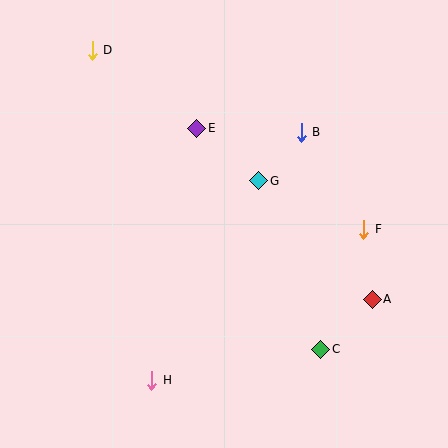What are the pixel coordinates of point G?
Point G is at (259, 181).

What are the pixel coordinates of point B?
Point B is at (301, 132).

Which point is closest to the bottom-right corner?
Point C is closest to the bottom-right corner.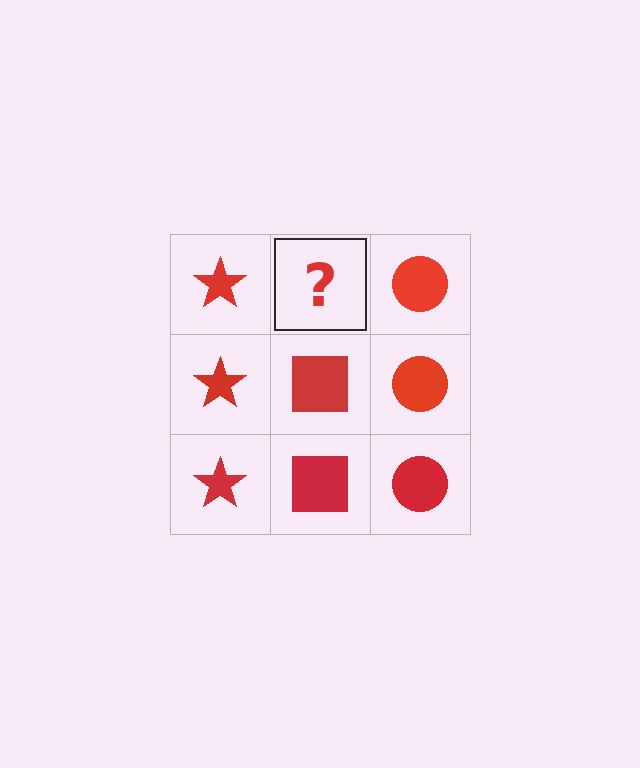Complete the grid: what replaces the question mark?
The question mark should be replaced with a red square.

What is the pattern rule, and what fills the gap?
The rule is that each column has a consistent shape. The gap should be filled with a red square.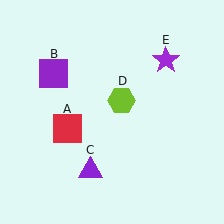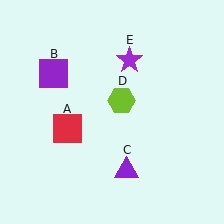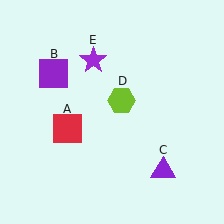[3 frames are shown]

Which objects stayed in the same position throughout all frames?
Red square (object A) and purple square (object B) and lime hexagon (object D) remained stationary.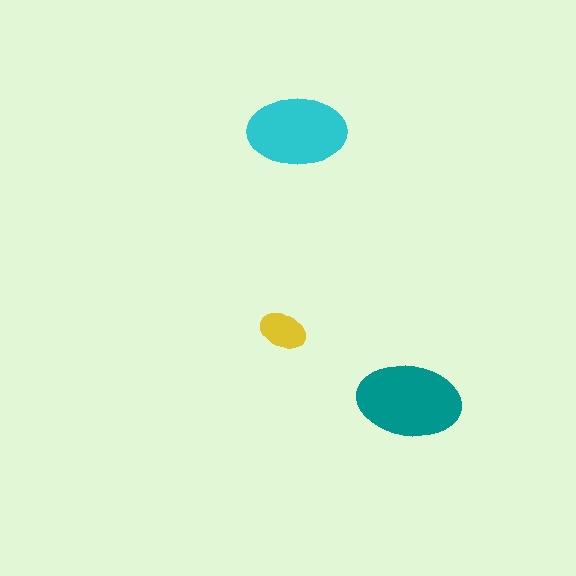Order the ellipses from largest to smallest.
the teal one, the cyan one, the yellow one.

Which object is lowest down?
The teal ellipse is bottommost.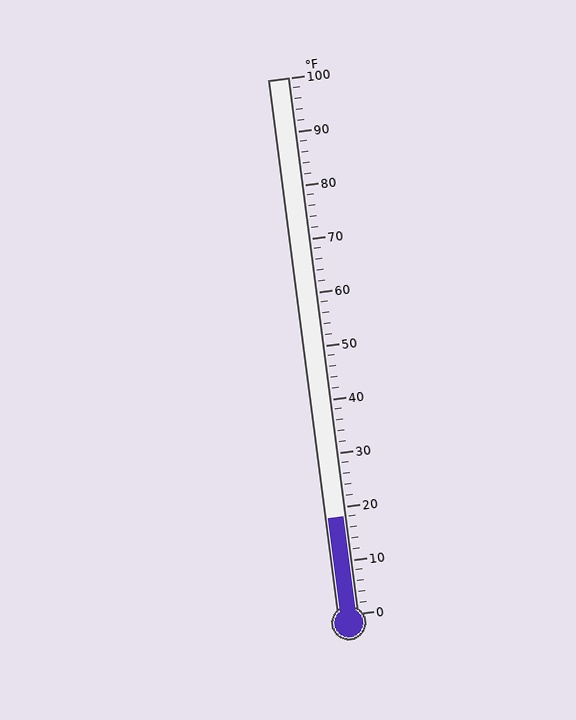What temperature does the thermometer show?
The thermometer shows approximately 18°F.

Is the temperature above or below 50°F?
The temperature is below 50°F.